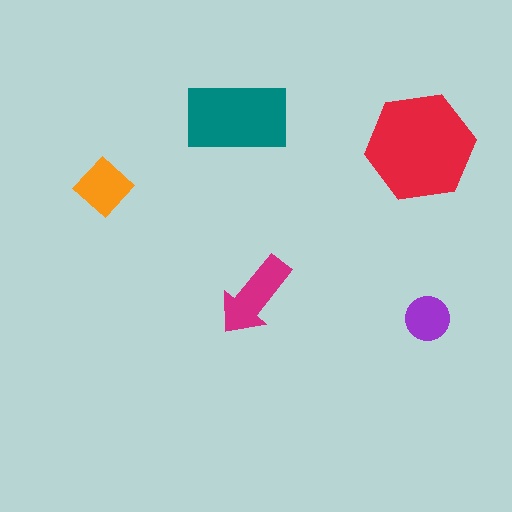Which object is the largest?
The red hexagon.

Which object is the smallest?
The purple circle.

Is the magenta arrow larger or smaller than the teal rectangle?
Smaller.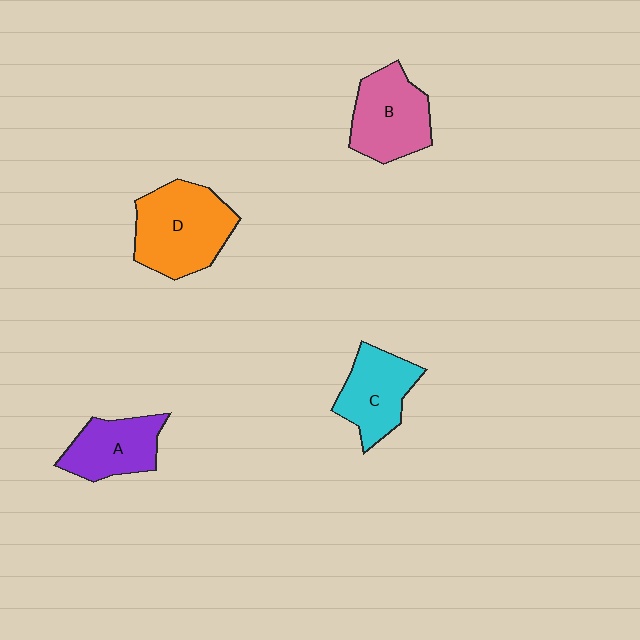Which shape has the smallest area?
Shape A (purple).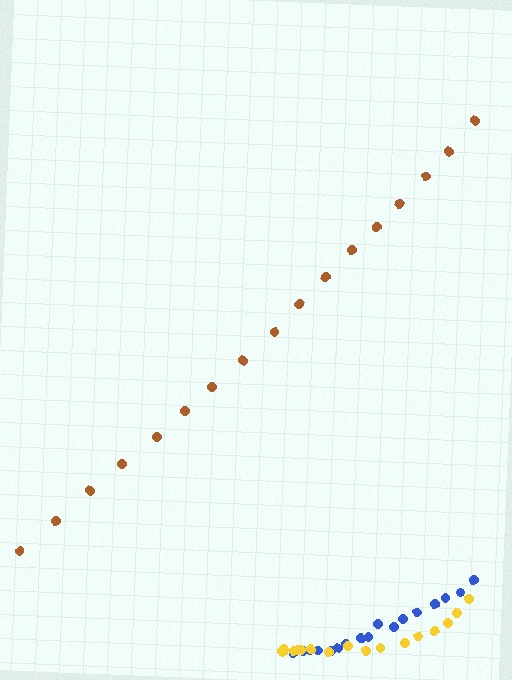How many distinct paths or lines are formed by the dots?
There are 3 distinct paths.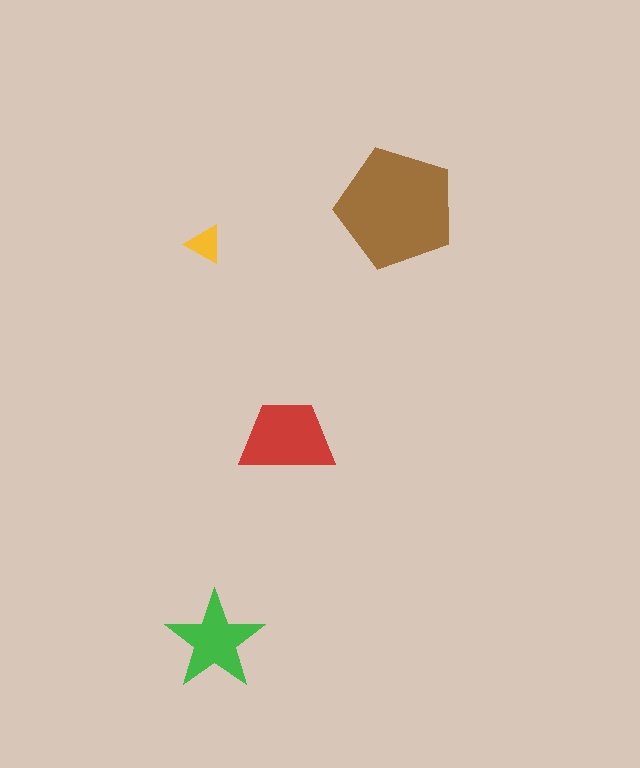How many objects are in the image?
There are 4 objects in the image.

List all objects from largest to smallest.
The brown pentagon, the red trapezoid, the green star, the yellow triangle.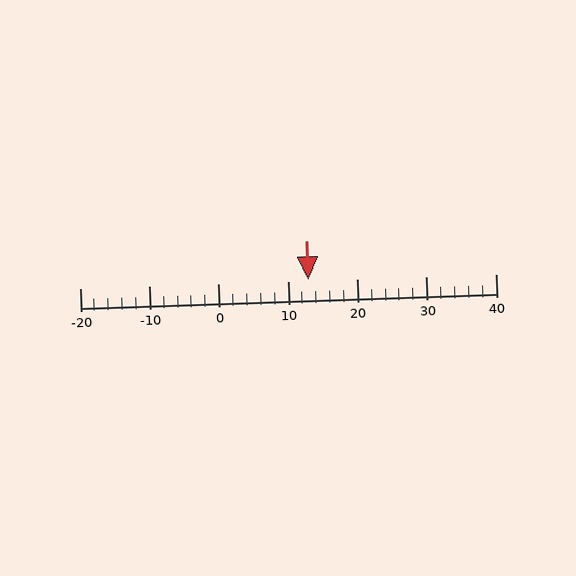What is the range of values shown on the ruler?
The ruler shows values from -20 to 40.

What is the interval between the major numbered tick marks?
The major tick marks are spaced 10 units apart.